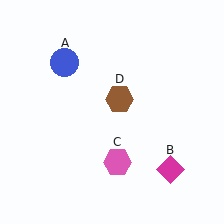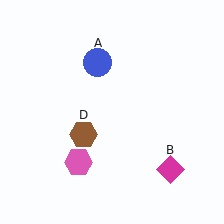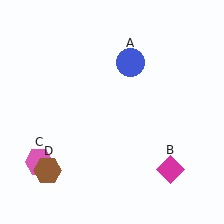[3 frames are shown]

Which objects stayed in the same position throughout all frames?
Magenta diamond (object B) remained stationary.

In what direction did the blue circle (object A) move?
The blue circle (object A) moved right.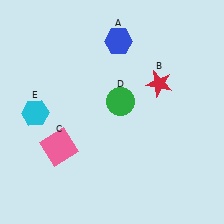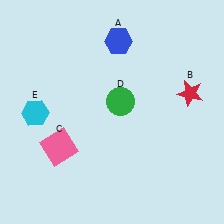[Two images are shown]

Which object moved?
The red star (B) moved right.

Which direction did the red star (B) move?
The red star (B) moved right.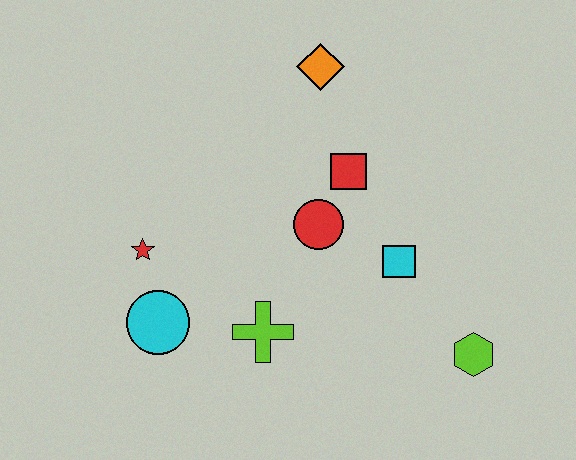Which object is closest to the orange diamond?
The red square is closest to the orange diamond.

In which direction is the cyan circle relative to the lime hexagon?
The cyan circle is to the left of the lime hexagon.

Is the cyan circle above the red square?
No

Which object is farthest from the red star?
The lime hexagon is farthest from the red star.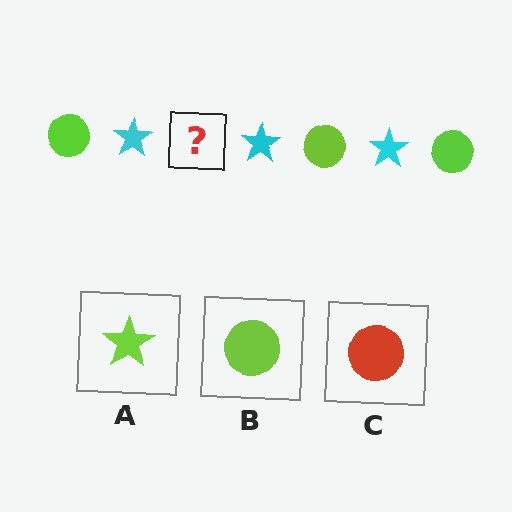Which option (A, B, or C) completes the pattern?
B.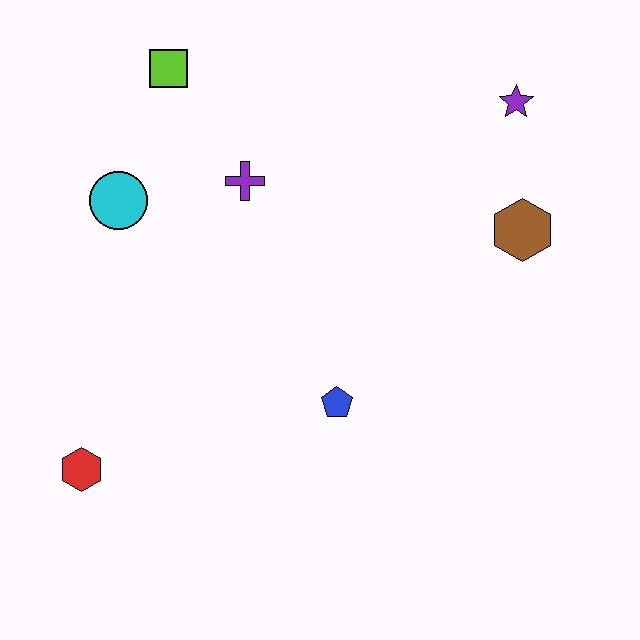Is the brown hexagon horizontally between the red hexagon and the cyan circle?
No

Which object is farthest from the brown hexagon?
The red hexagon is farthest from the brown hexagon.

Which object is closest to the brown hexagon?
The purple star is closest to the brown hexagon.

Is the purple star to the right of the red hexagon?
Yes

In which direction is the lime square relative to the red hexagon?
The lime square is above the red hexagon.